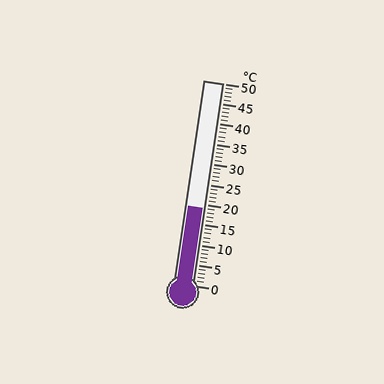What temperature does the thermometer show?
The thermometer shows approximately 19°C.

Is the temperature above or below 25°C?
The temperature is below 25°C.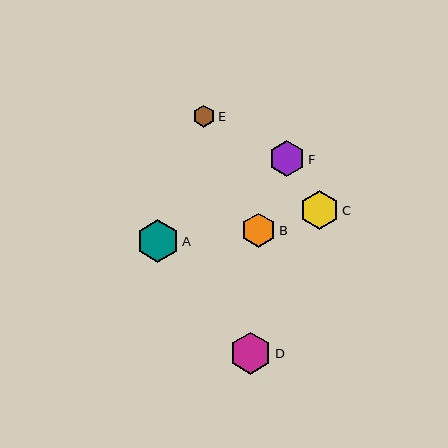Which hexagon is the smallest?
Hexagon E is the smallest with a size of approximately 22 pixels.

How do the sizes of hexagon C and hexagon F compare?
Hexagon C and hexagon F are approximately the same size.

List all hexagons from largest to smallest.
From largest to smallest: A, D, C, F, B, E.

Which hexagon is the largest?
Hexagon A is the largest with a size of approximately 42 pixels.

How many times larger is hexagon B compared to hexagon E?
Hexagon B is approximately 1.6 times the size of hexagon E.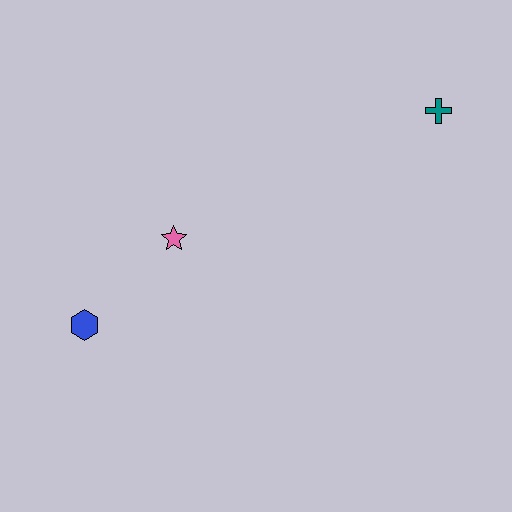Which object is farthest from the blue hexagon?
The teal cross is farthest from the blue hexagon.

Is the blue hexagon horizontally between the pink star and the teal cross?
No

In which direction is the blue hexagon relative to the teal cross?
The blue hexagon is to the left of the teal cross.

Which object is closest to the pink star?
The blue hexagon is closest to the pink star.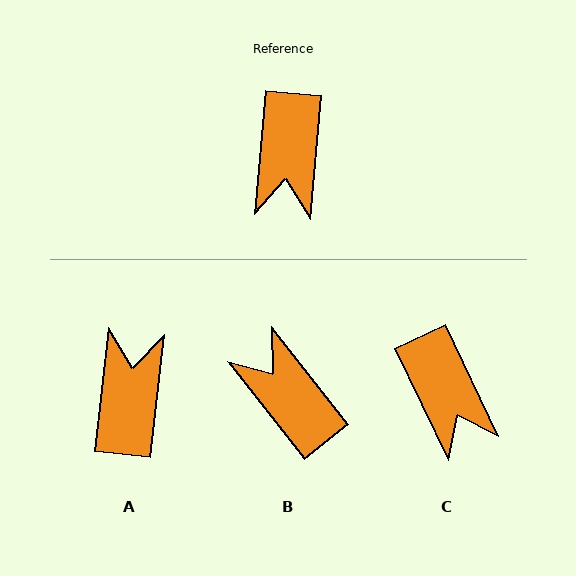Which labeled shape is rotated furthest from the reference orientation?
A, about 178 degrees away.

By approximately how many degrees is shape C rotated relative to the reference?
Approximately 30 degrees counter-clockwise.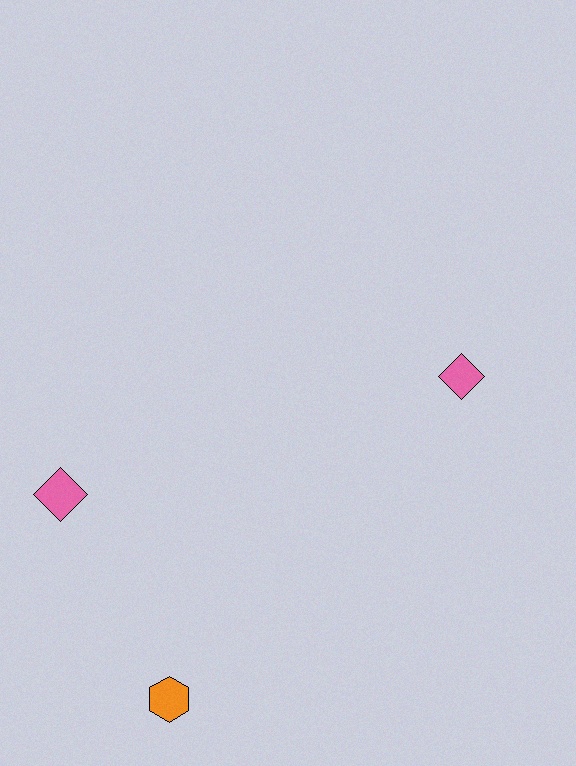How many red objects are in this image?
There are no red objects.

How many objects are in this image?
There are 3 objects.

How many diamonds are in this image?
There are 2 diamonds.